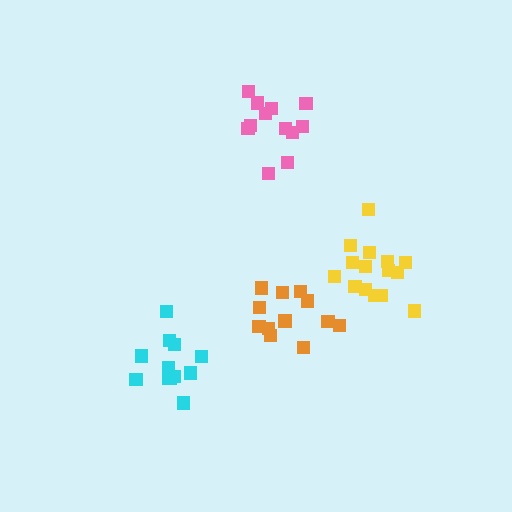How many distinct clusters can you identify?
There are 4 distinct clusters.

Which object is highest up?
The pink cluster is topmost.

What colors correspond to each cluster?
The clusters are colored: cyan, pink, yellow, orange.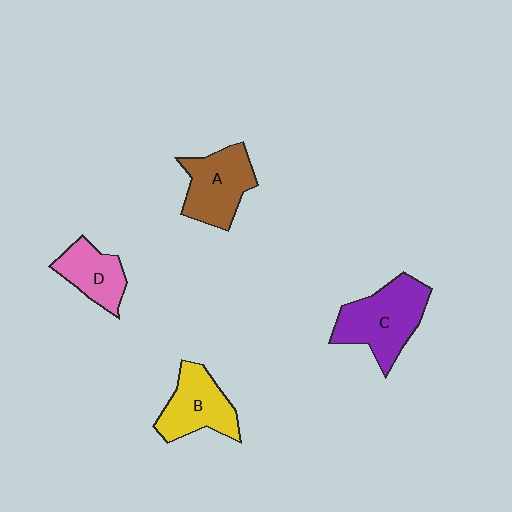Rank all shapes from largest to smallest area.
From largest to smallest: C (purple), A (brown), B (yellow), D (pink).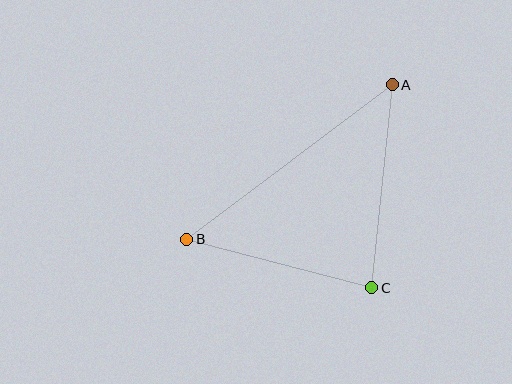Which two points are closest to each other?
Points B and C are closest to each other.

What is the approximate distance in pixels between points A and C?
The distance between A and C is approximately 204 pixels.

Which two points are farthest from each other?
Points A and B are farthest from each other.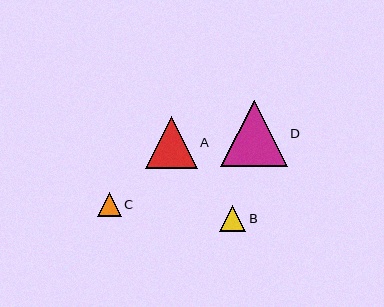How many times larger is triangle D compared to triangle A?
Triangle D is approximately 1.3 times the size of triangle A.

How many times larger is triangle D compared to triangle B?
Triangle D is approximately 2.5 times the size of triangle B.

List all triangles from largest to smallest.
From largest to smallest: D, A, B, C.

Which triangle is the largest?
Triangle D is the largest with a size of approximately 67 pixels.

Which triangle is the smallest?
Triangle C is the smallest with a size of approximately 23 pixels.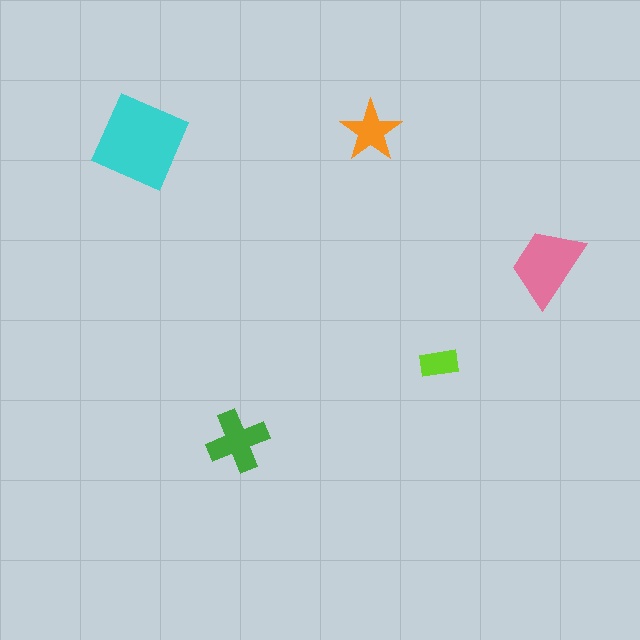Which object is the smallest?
The lime rectangle.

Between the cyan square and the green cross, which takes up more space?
The cyan square.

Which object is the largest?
The cyan square.